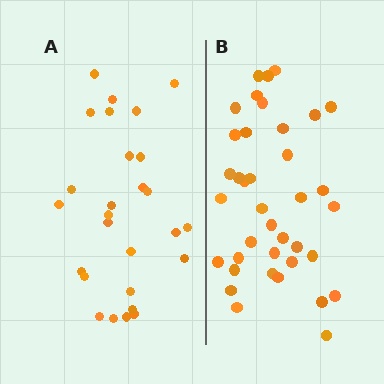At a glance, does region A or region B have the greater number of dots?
Region B (the right region) has more dots.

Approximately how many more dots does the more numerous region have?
Region B has roughly 12 or so more dots than region A.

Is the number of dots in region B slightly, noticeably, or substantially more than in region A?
Region B has noticeably more, but not dramatically so. The ratio is roughly 1.4 to 1.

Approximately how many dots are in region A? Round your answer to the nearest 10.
About 30 dots. (The exact count is 27, which rounds to 30.)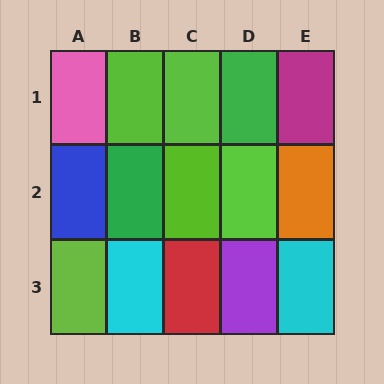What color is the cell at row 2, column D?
Lime.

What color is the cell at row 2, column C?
Lime.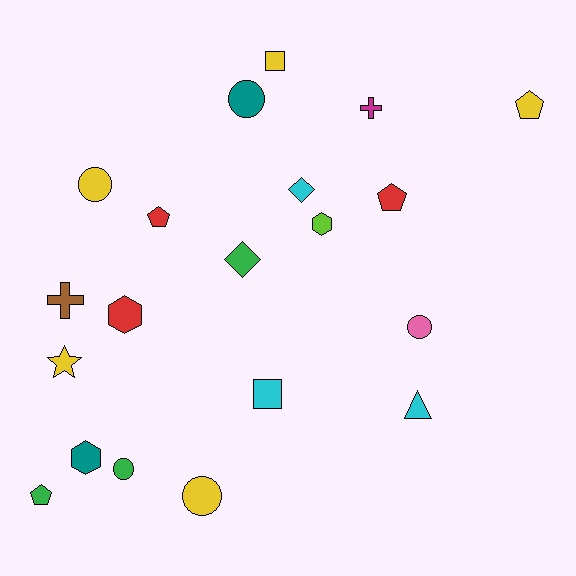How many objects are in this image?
There are 20 objects.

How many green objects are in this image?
There are 3 green objects.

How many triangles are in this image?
There is 1 triangle.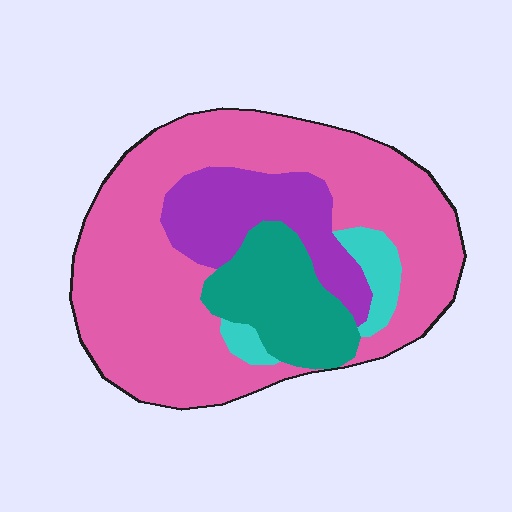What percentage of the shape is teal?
Teal covers roughly 15% of the shape.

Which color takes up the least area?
Cyan, at roughly 5%.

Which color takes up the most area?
Pink, at roughly 60%.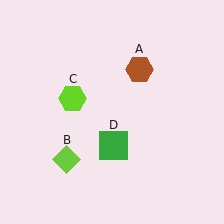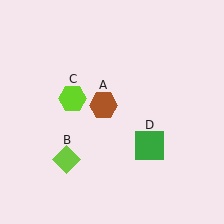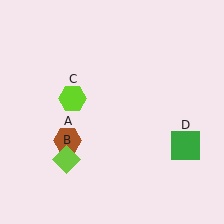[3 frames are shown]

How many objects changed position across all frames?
2 objects changed position: brown hexagon (object A), green square (object D).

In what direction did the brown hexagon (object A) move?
The brown hexagon (object A) moved down and to the left.